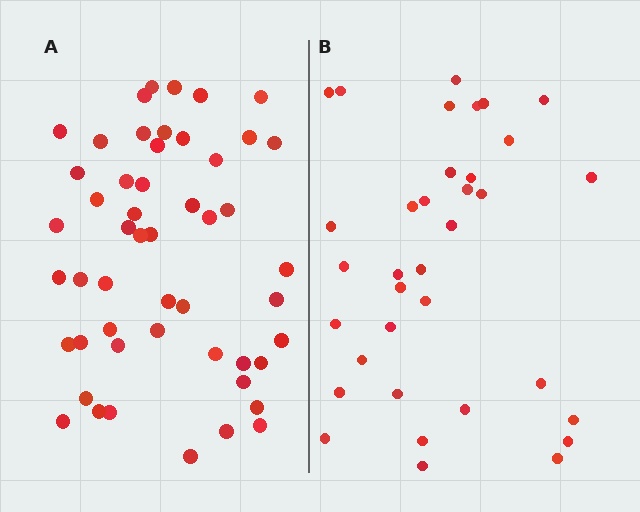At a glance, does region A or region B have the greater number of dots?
Region A (the left region) has more dots.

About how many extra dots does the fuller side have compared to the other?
Region A has approximately 15 more dots than region B.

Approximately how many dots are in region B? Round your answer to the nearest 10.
About 40 dots. (The exact count is 35, which rounds to 40.)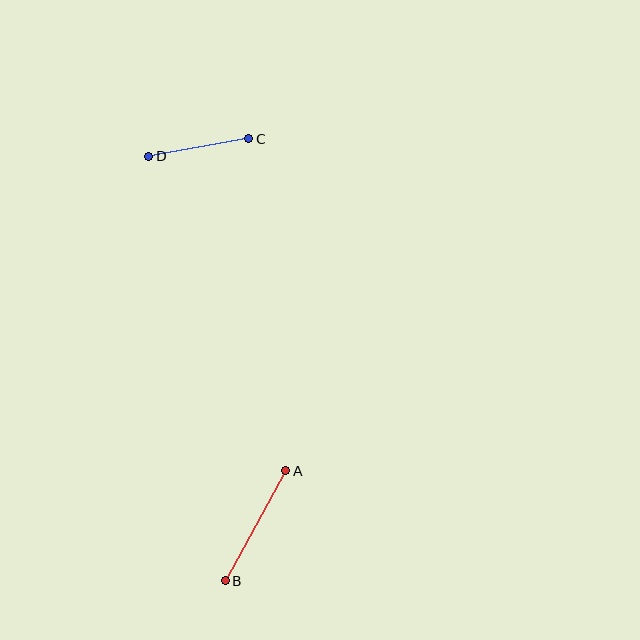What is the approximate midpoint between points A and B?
The midpoint is at approximately (256, 526) pixels.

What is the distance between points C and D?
The distance is approximately 102 pixels.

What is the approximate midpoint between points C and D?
The midpoint is at approximately (199, 148) pixels.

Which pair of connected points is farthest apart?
Points A and B are farthest apart.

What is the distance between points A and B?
The distance is approximately 126 pixels.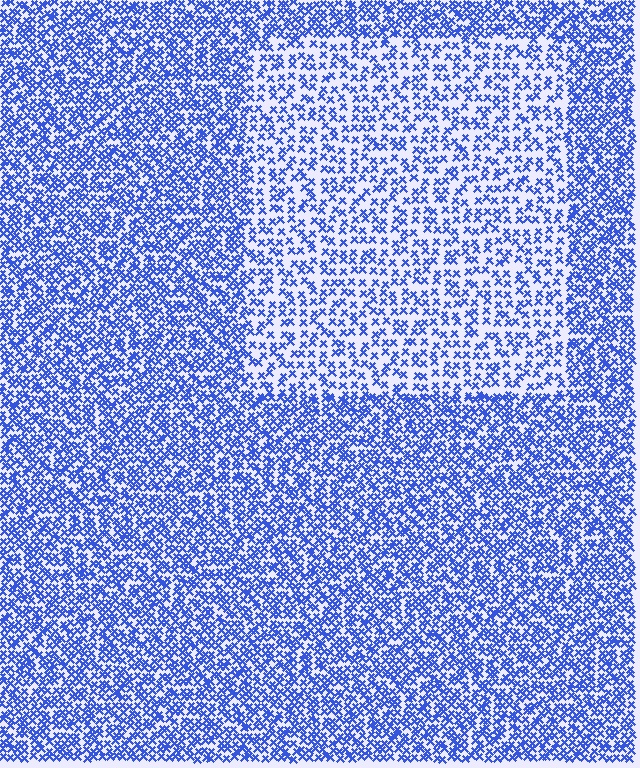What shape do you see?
I see a rectangle.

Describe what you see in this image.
The image contains small blue elements arranged at two different densities. A rectangle-shaped region is visible where the elements are less densely packed than the surrounding area.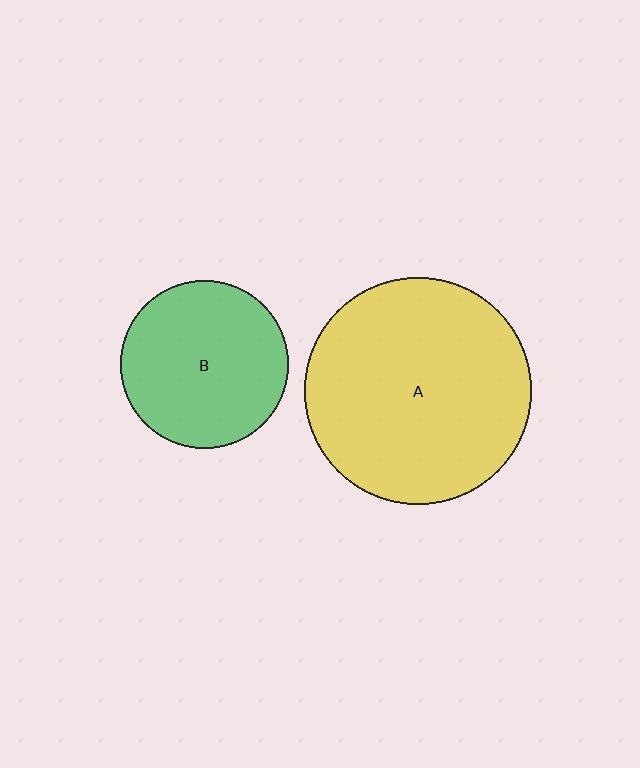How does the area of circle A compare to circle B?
Approximately 1.8 times.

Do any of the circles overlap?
No, none of the circles overlap.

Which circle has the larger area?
Circle A (yellow).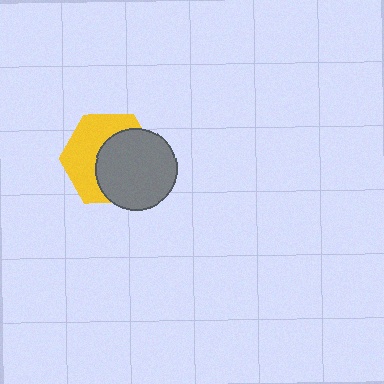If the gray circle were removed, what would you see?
You would see the complete yellow hexagon.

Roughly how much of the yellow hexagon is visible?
About half of it is visible (roughly 48%).